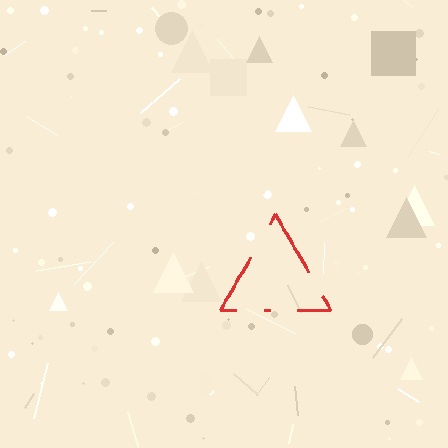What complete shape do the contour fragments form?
The contour fragments form a triangle.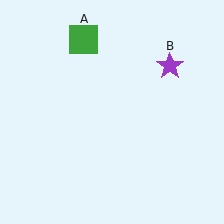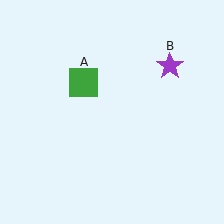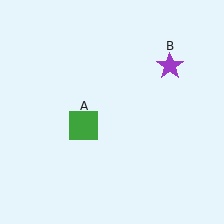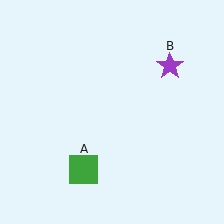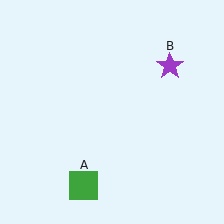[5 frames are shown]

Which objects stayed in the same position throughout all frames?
Purple star (object B) remained stationary.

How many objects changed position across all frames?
1 object changed position: green square (object A).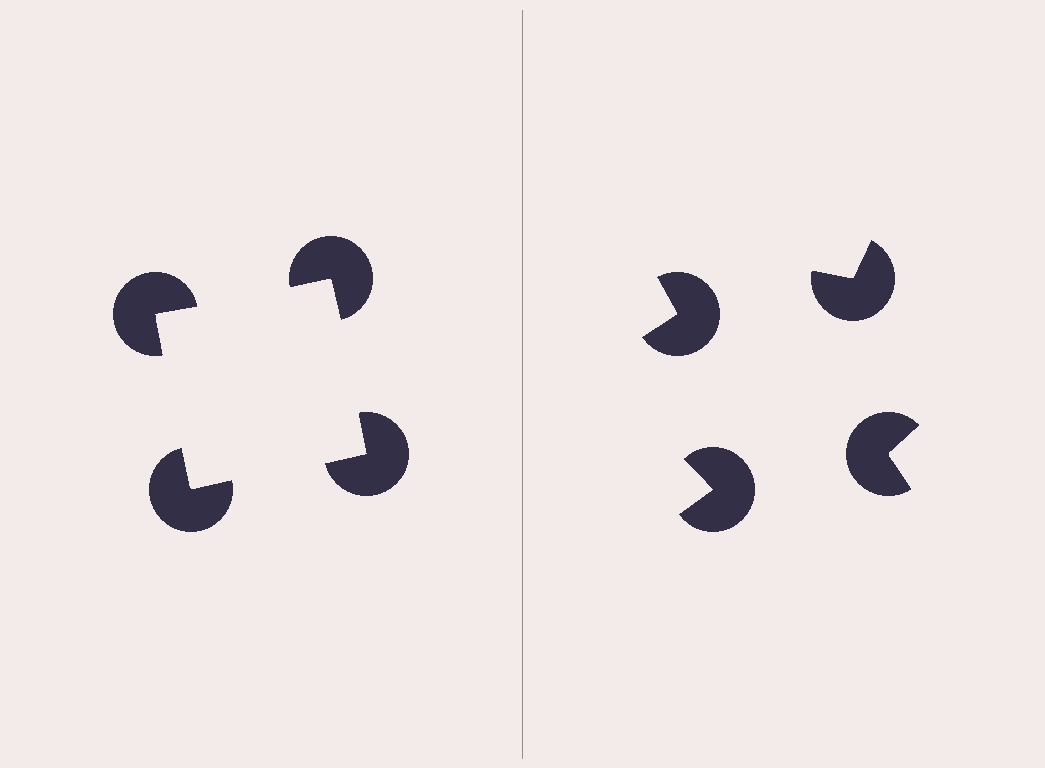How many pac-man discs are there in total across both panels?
8 — 4 on each side.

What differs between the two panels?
The pac-man discs are positioned identically on both sides; only the wedge orientations differ. On the left they align to a square; on the right they are misaligned.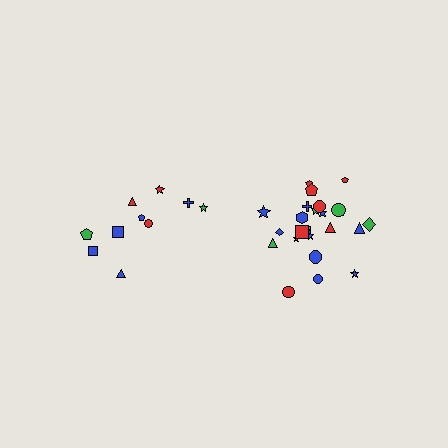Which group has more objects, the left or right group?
The right group.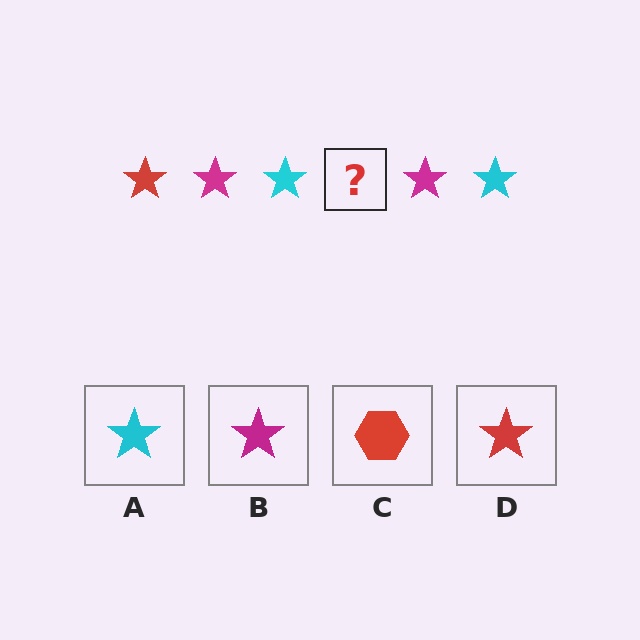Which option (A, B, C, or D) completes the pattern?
D.